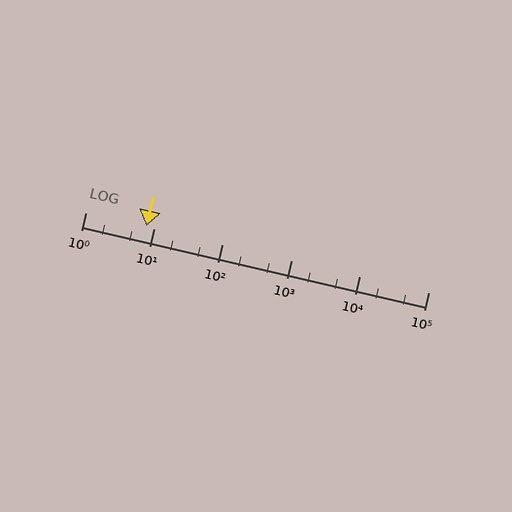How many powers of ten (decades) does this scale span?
The scale spans 5 decades, from 1 to 100000.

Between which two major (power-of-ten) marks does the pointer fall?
The pointer is between 1 and 10.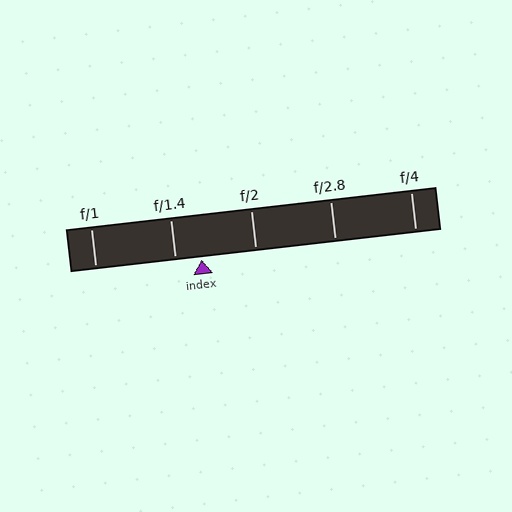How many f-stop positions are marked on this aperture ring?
There are 5 f-stop positions marked.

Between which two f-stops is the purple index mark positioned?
The index mark is between f/1.4 and f/2.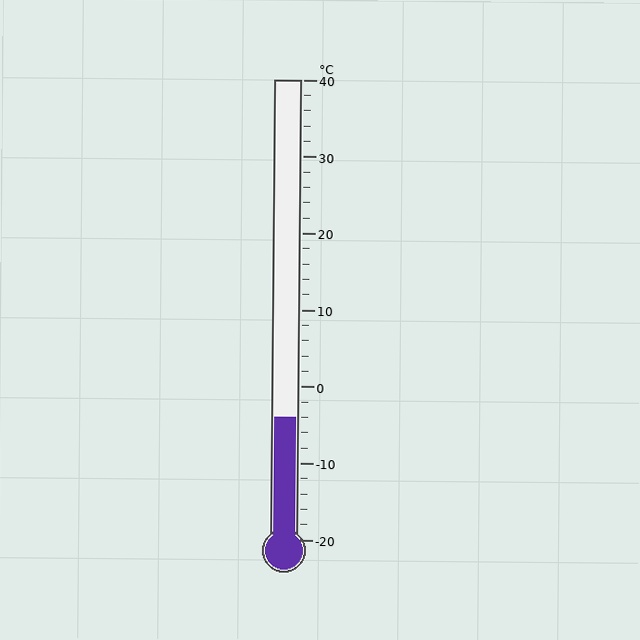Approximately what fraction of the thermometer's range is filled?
The thermometer is filled to approximately 25% of its range.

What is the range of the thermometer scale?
The thermometer scale ranges from -20°C to 40°C.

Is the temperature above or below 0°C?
The temperature is below 0°C.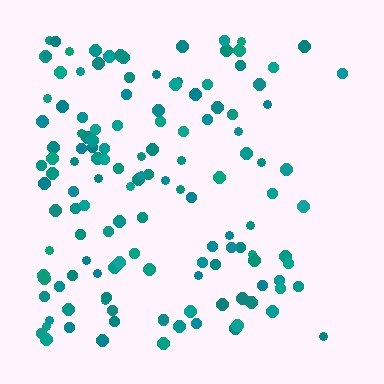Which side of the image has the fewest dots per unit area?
The right.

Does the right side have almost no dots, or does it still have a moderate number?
Still a moderate number, just noticeably fewer than the left.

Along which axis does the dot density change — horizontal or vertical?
Horizontal.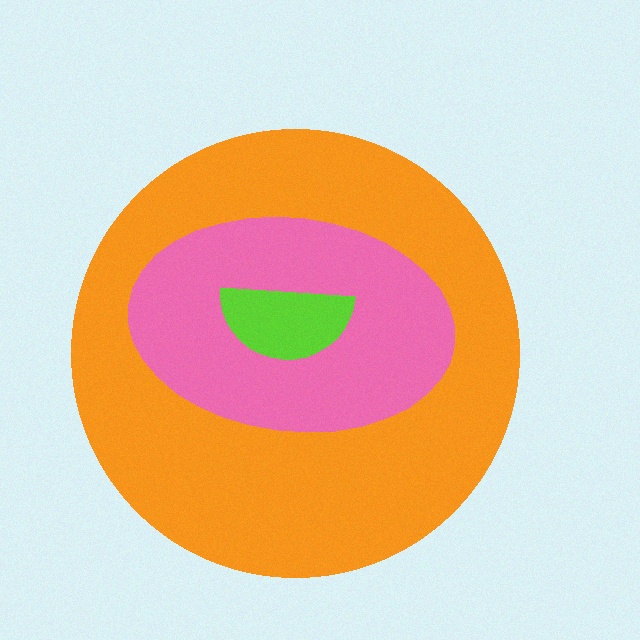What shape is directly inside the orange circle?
The pink ellipse.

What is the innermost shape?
The lime semicircle.